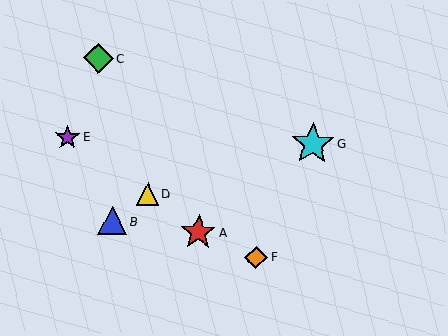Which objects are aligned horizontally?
Objects E, G are aligned horizontally.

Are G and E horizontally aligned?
Yes, both are at y≈144.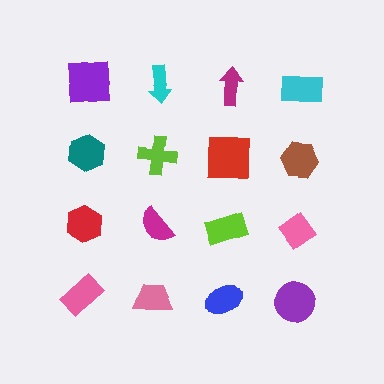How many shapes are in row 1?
4 shapes.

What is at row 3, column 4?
A pink diamond.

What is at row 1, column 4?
A cyan rectangle.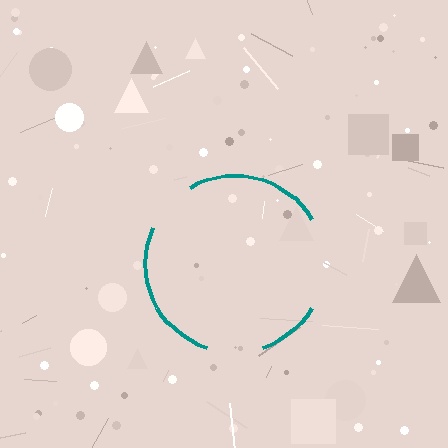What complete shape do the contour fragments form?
The contour fragments form a circle.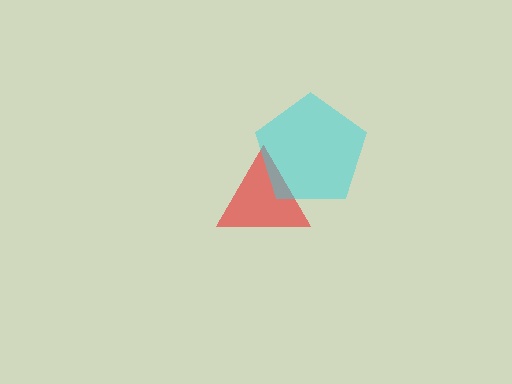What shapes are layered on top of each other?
The layered shapes are: a red triangle, a cyan pentagon.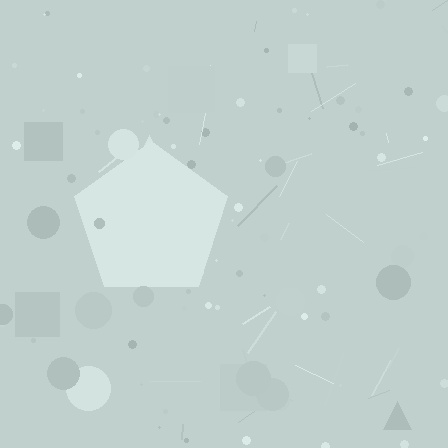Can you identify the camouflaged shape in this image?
The camouflaged shape is a pentagon.